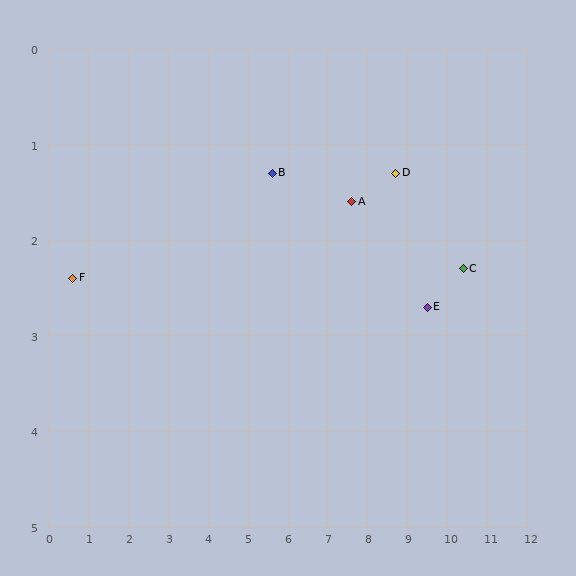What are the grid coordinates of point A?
Point A is at approximately (7.6, 1.6).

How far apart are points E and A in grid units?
Points E and A are about 2.2 grid units apart.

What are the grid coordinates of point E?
Point E is at approximately (9.5, 2.7).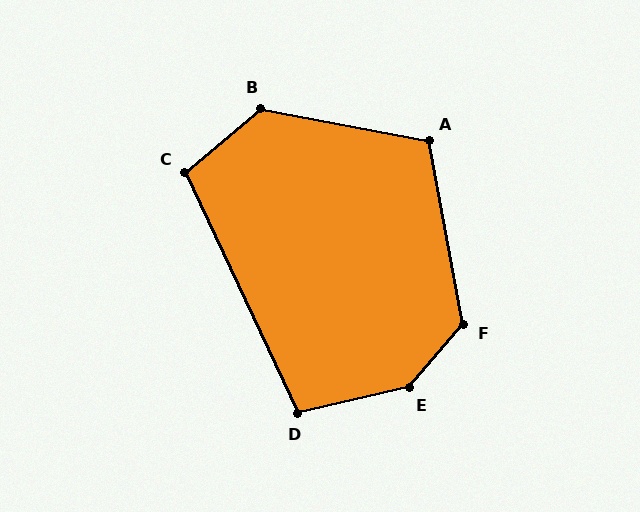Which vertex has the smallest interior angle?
D, at approximately 102 degrees.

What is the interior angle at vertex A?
Approximately 111 degrees (obtuse).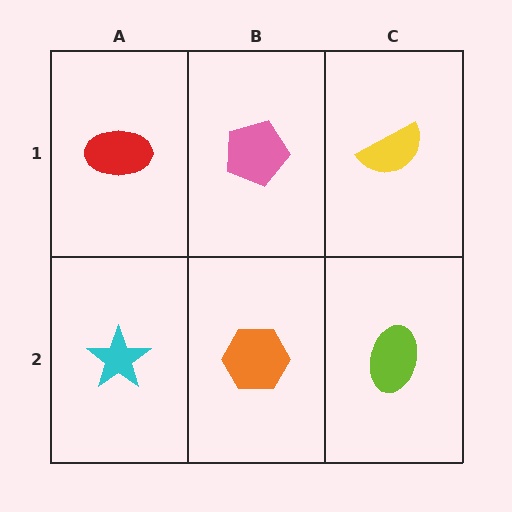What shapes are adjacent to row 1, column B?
An orange hexagon (row 2, column B), a red ellipse (row 1, column A), a yellow semicircle (row 1, column C).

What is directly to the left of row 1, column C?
A pink pentagon.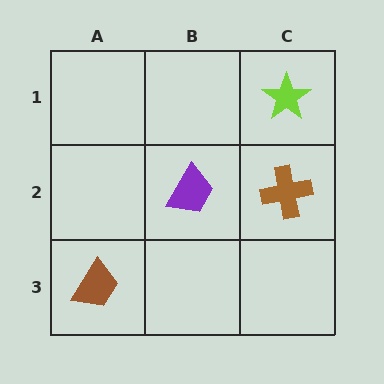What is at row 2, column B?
A purple trapezoid.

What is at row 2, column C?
A brown cross.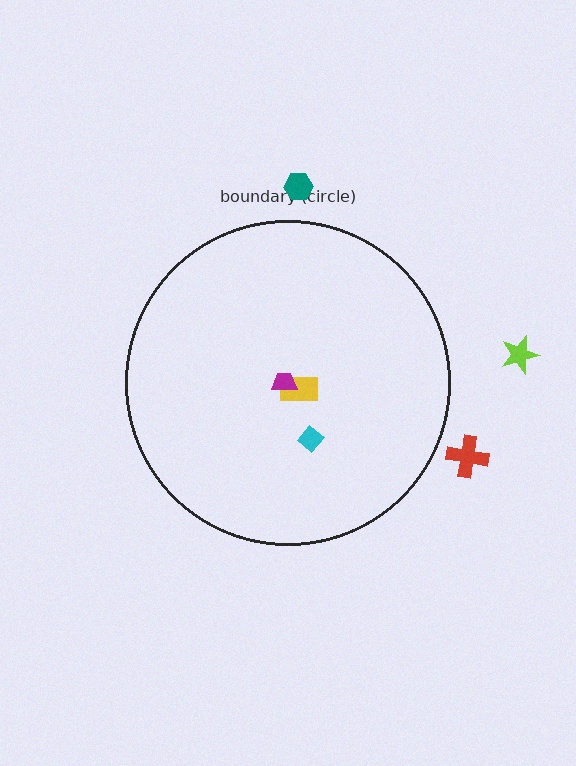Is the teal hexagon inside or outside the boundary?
Outside.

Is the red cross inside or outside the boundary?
Outside.